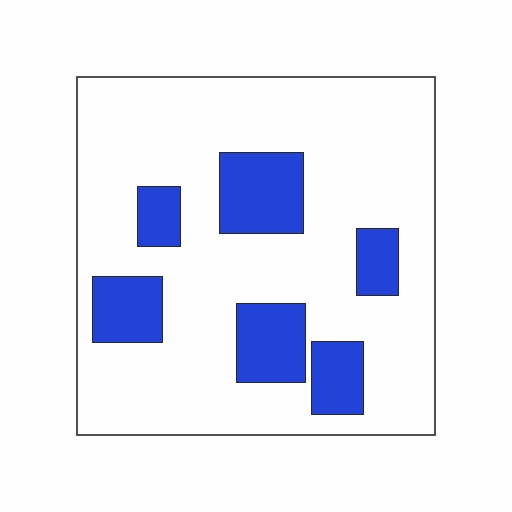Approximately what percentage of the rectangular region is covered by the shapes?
Approximately 20%.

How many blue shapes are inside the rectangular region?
6.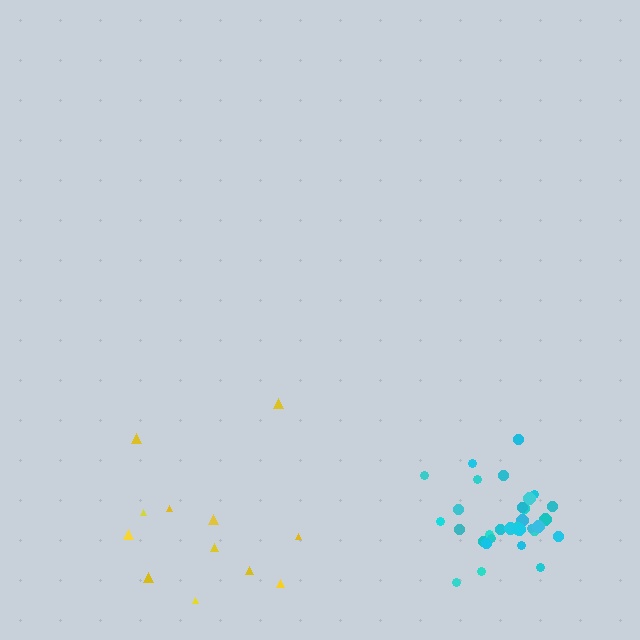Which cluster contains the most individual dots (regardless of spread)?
Cyan (31).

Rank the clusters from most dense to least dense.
cyan, yellow.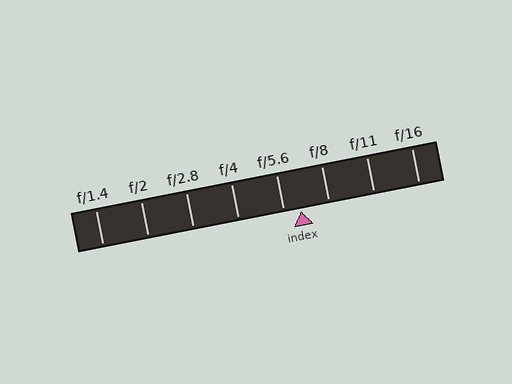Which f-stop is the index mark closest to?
The index mark is closest to f/5.6.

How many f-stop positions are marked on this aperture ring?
There are 8 f-stop positions marked.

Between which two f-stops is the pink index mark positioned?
The index mark is between f/5.6 and f/8.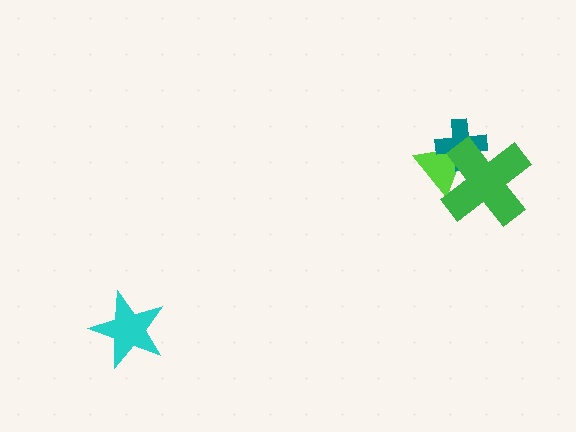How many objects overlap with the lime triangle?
2 objects overlap with the lime triangle.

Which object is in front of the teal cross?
The green cross is in front of the teal cross.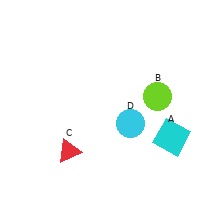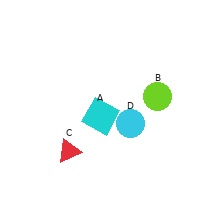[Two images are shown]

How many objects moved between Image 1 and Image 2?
1 object moved between the two images.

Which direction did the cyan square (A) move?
The cyan square (A) moved left.